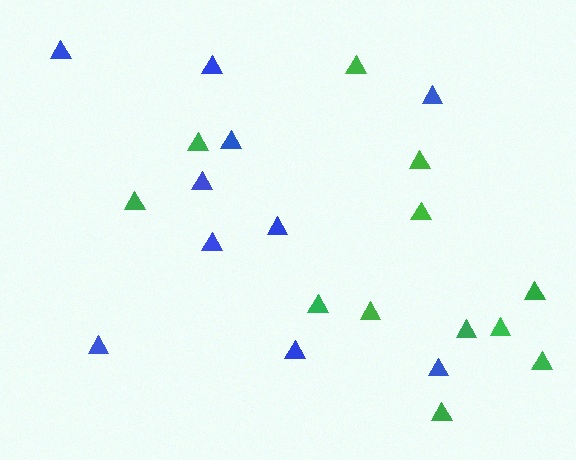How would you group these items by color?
There are 2 groups: one group of green triangles (12) and one group of blue triangles (10).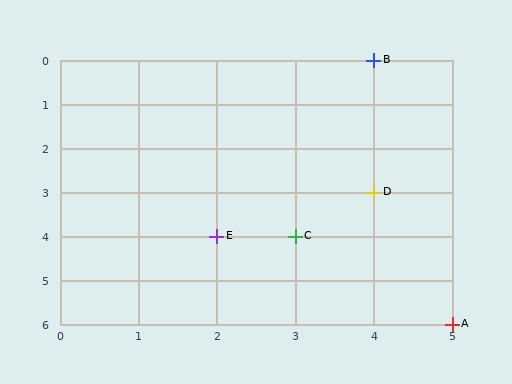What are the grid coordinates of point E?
Point E is at grid coordinates (2, 4).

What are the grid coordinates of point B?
Point B is at grid coordinates (4, 0).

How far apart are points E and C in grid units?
Points E and C are 1 column apart.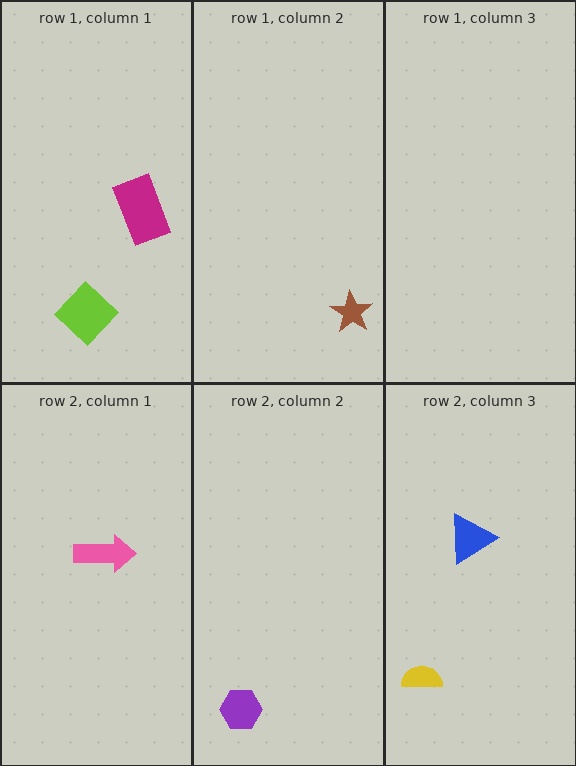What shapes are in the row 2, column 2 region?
The purple hexagon.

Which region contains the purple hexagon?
The row 2, column 2 region.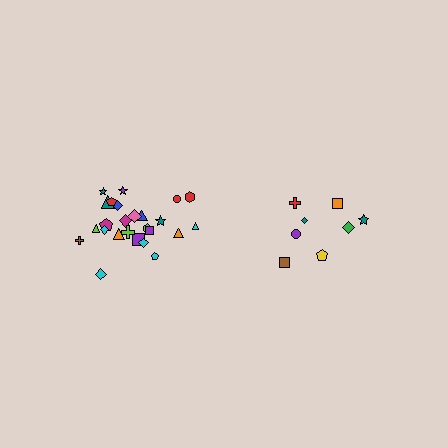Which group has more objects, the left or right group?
The left group.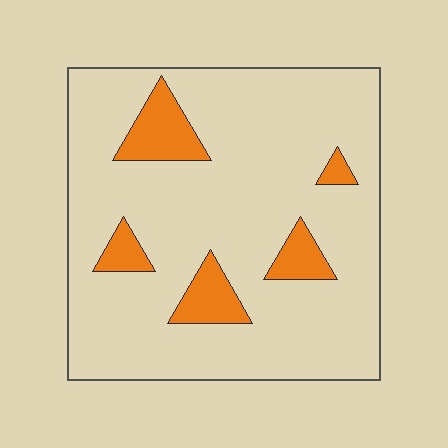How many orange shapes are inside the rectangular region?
5.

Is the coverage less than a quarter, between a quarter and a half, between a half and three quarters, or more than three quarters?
Less than a quarter.